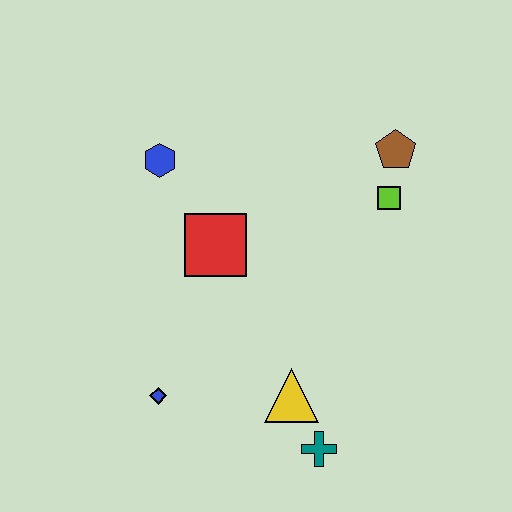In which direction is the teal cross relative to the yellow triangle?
The teal cross is below the yellow triangle.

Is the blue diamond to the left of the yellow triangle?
Yes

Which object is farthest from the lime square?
The blue diamond is farthest from the lime square.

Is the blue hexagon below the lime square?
No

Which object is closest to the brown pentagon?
The lime square is closest to the brown pentagon.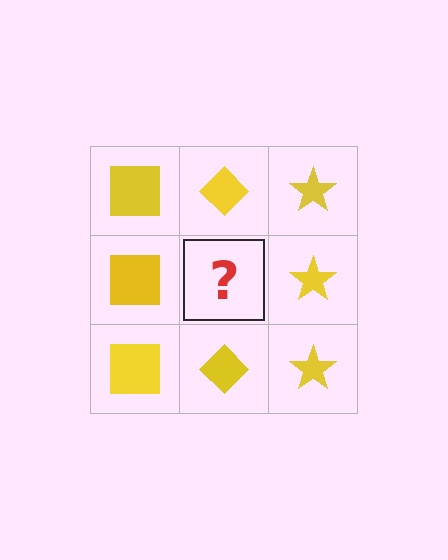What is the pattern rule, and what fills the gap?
The rule is that each column has a consistent shape. The gap should be filled with a yellow diamond.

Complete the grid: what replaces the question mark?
The question mark should be replaced with a yellow diamond.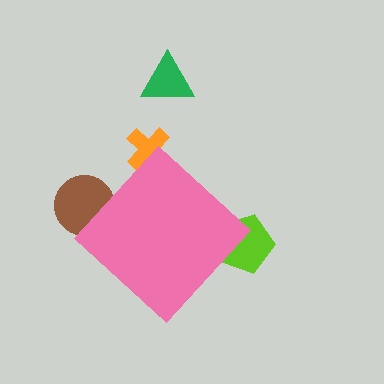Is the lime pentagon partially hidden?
Yes, the lime pentagon is partially hidden behind the pink diamond.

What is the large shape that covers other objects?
A pink diamond.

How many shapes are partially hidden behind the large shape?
3 shapes are partially hidden.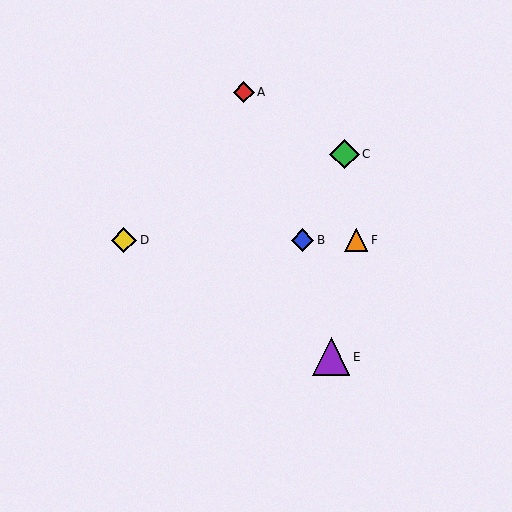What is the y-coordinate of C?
Object C is at y≈154.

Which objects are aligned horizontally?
Objects B, D, F are aligned horizontally.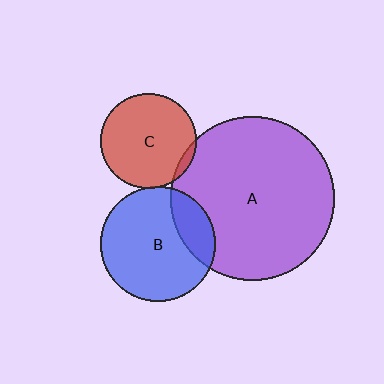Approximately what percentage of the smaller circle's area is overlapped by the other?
Approximately 5%.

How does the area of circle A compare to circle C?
Approximately 2.9 times.